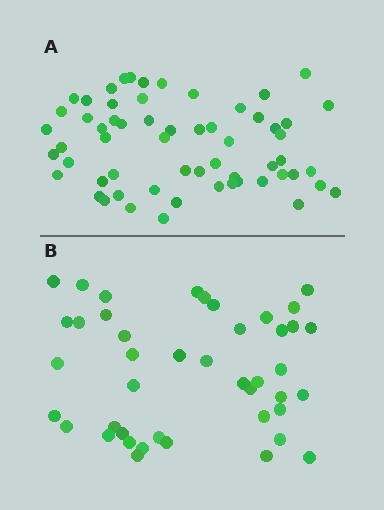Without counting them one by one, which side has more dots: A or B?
Region A (the top region) has more dots.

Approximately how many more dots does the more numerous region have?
Region A has approximately 15 more dots than region B.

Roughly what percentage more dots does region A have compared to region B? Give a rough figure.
About 40% more.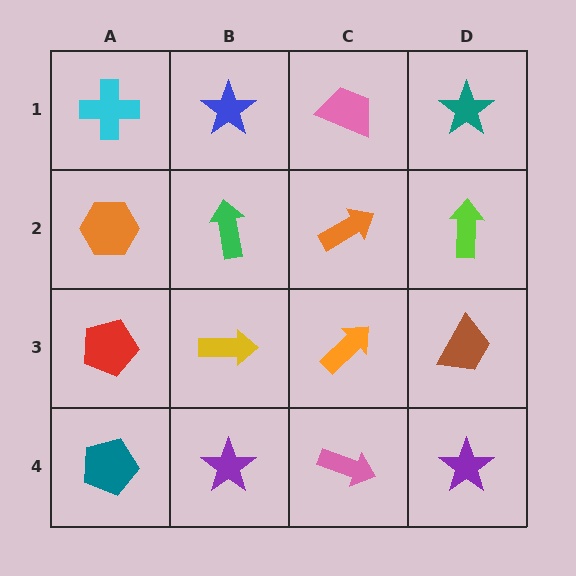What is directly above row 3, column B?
A green arrow.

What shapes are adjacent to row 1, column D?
A lime arrow (row 2, column D), a pink trapezoid (row 1, column C).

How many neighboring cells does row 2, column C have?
4.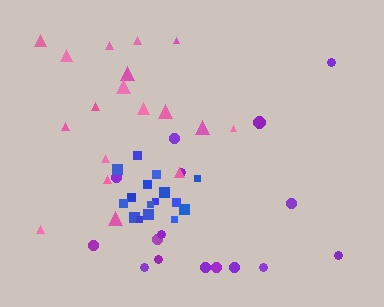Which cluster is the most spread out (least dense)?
Purple.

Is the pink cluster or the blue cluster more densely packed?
Blue.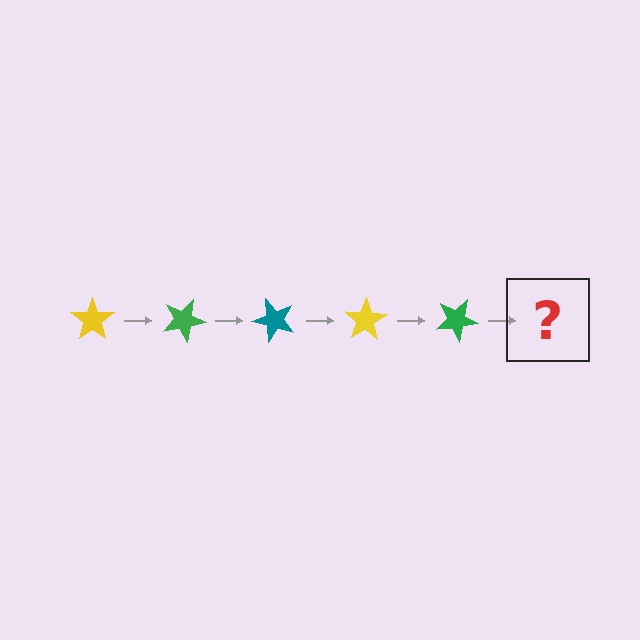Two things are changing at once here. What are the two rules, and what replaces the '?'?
The two rules are that it rotates 25 degrees each step and the color cycles through yellow, green, and teal. The '?' should be a teal star, rotated 125 degrees from the start.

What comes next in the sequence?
The next element should be a teal star, rotated 125 degrees from the start.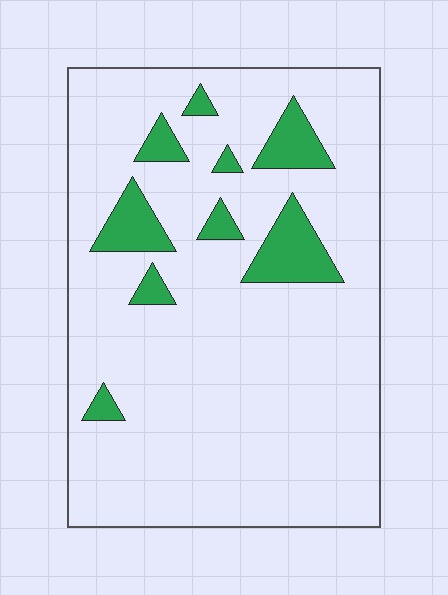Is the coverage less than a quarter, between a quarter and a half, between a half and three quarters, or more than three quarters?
Less than a quarter.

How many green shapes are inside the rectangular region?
9.